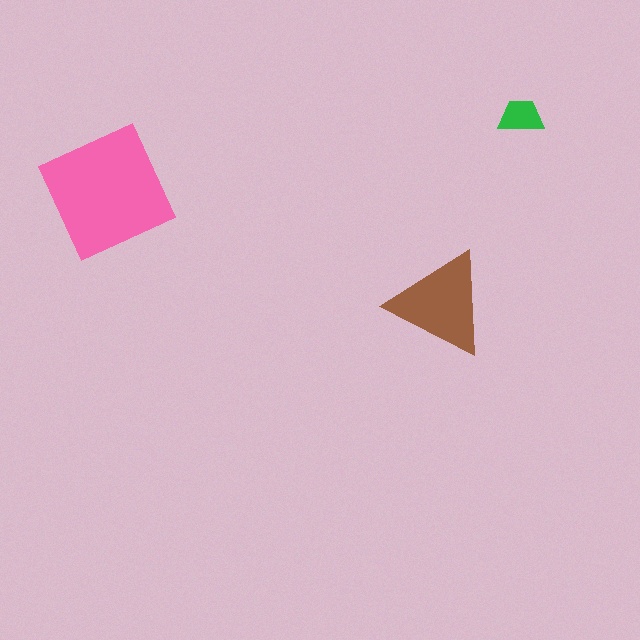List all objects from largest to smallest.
The pink square, the brown triangle, the green trapezoid.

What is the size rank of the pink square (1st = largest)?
1st.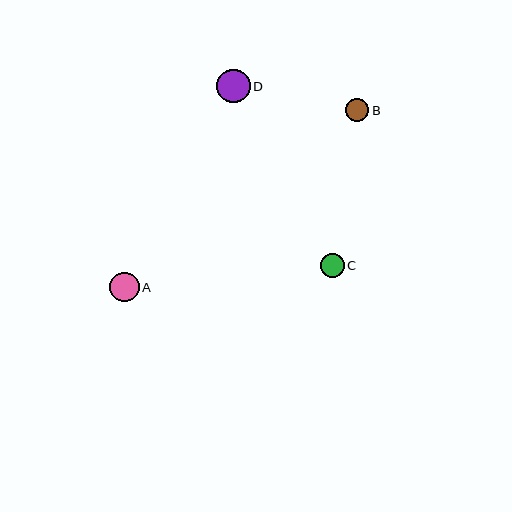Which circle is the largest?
Circle D is the largest with a size of approximately 34 pixels.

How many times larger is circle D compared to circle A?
Circle D is approximately 1.1 times the size of circle A.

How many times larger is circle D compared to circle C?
Circle D is approximately 1.4 times the size of circle C.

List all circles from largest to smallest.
From largest to smallest: D, A, C, B.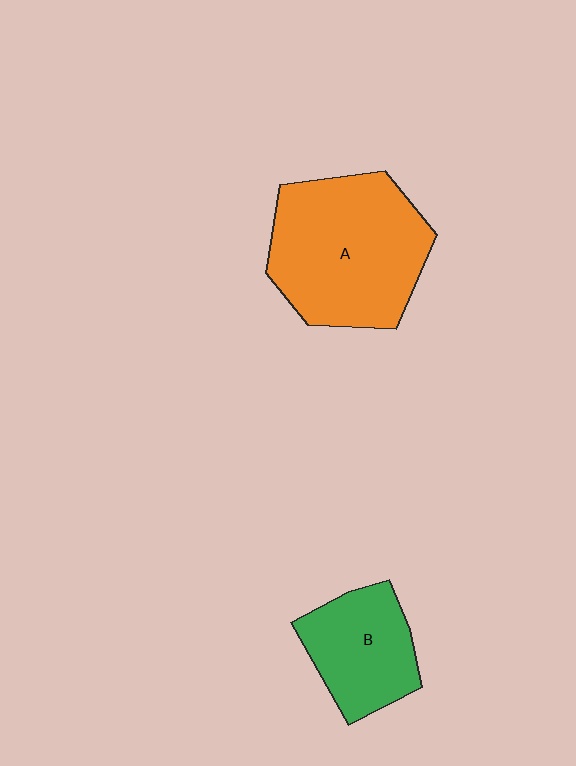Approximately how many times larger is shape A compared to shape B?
Approximately 1.8 times.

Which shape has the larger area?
Shape A (orange).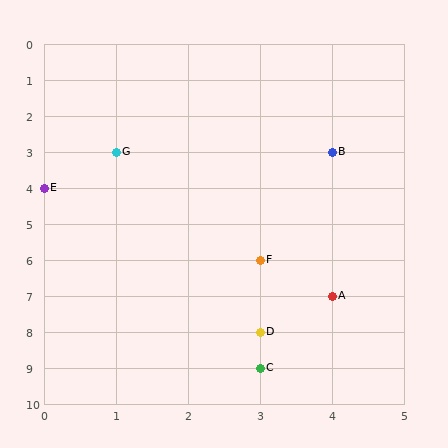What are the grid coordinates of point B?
Point B is at grid coordinates (4, 3).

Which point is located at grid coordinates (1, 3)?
Point G is at (1, 3).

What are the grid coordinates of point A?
Point A is at grid coordinates (4, 7).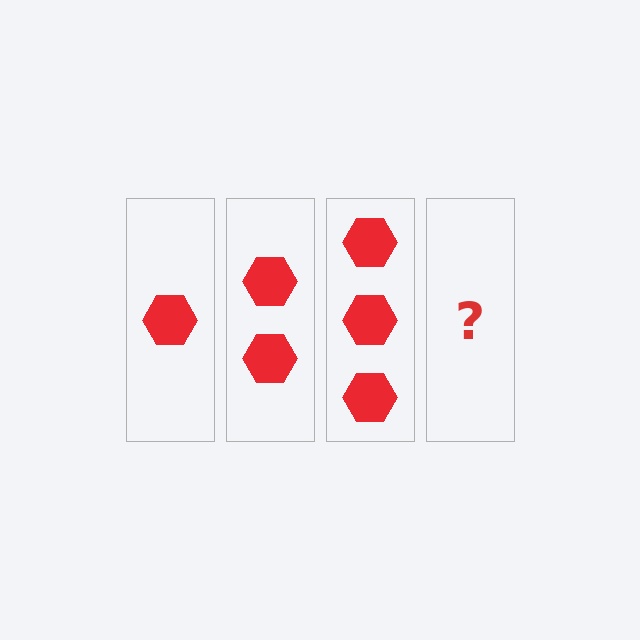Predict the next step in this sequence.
The next step is 4 hexagons.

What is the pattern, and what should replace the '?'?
The pattern is that each step adds one more hexagon. The '?' should be 4 hexagons.